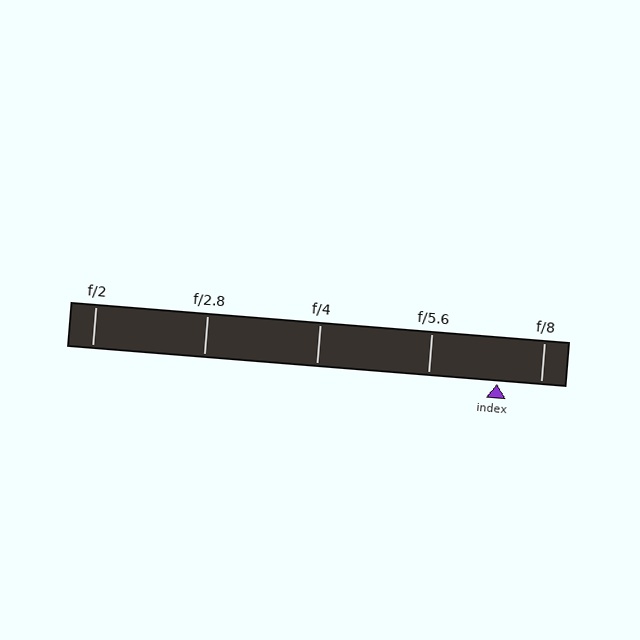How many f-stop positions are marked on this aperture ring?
There are 5 f-stop positions marked.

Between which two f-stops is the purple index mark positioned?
The index mark is between f/5.6 and f/8.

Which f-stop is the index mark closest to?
The index mark is closest to f/8.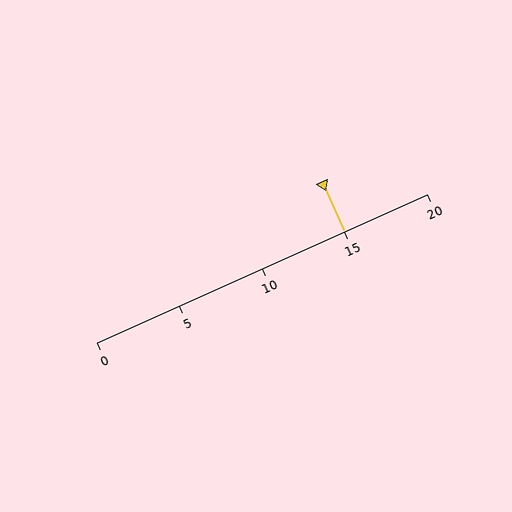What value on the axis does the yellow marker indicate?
The marker indicates approximately 15.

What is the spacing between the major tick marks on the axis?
The major ticks are spaced 5 apart.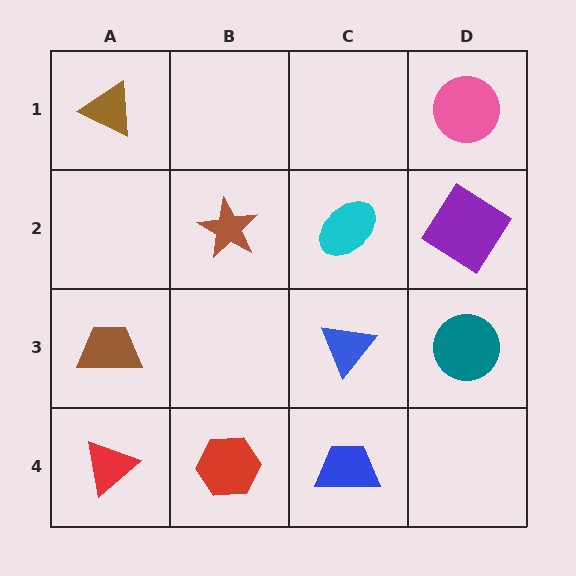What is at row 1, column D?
A pink circle.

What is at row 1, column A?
A brown triangle.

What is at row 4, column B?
A red hexagon.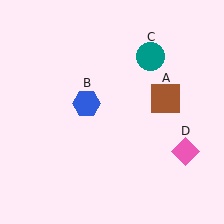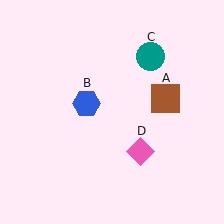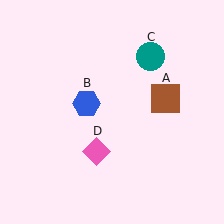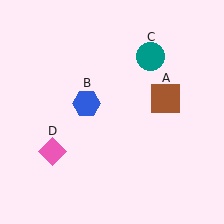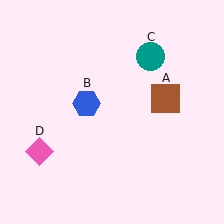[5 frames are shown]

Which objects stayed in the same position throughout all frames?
Brown square (object A) and blue hexagon (object B) and teal circle (object C) remained stationary.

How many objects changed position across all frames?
1 object changed position: pink diamond (object D).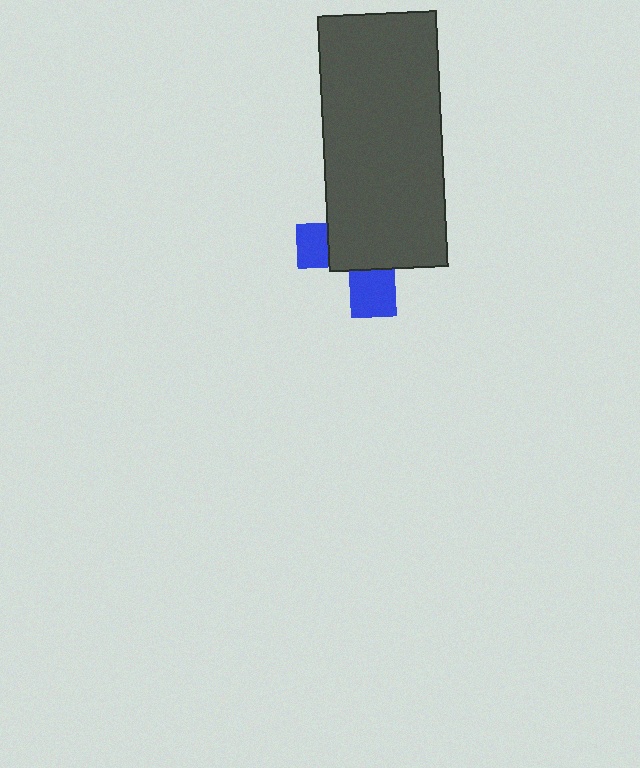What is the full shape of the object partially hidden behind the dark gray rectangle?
The partially hidden object is a blue cross.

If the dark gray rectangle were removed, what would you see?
You would see the complete blue cross.